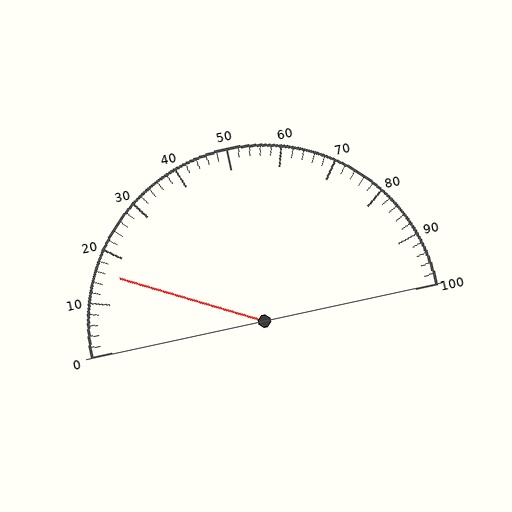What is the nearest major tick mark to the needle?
The nearest major tick mark is 20.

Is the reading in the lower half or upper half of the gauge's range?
The reading is in the lower half of the range (0 to 100).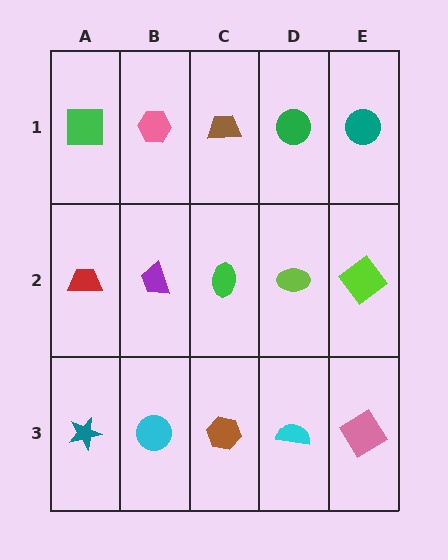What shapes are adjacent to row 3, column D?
A lime ellipse (row 2, column D), a brown hexagon (row 3, column C), a pink diamond (row 3, column E).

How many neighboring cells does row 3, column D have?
3.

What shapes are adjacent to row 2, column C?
A brown trapezoid (row 1, column C), a brown hexagon (row 3, column C), a purple trapezoid (row 2, column B), a lime ellipse (row 2, column D).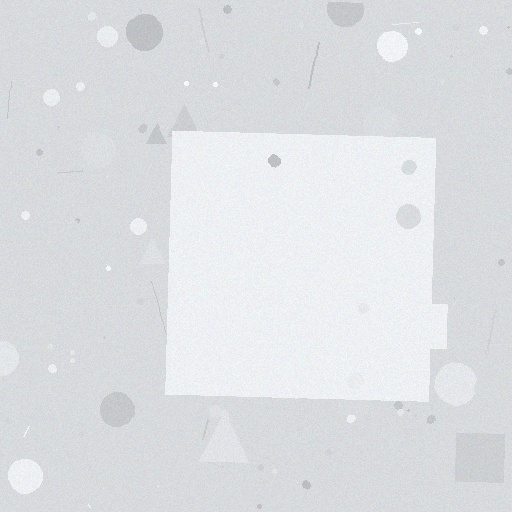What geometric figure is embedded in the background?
A square is embedded in the background.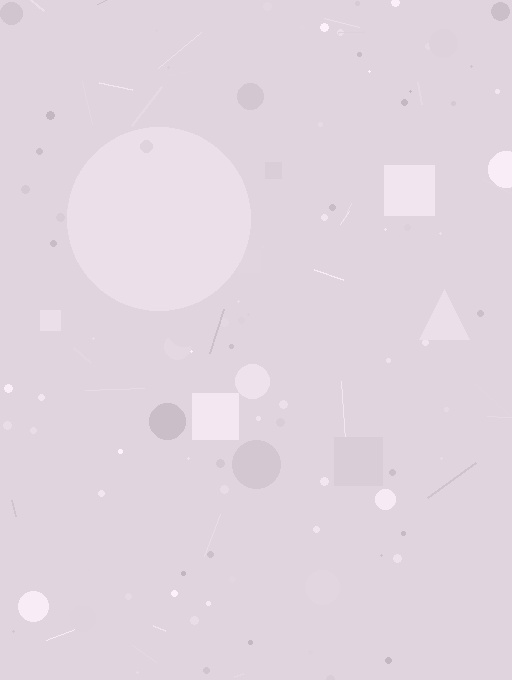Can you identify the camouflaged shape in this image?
The camouflaged shape is a circle.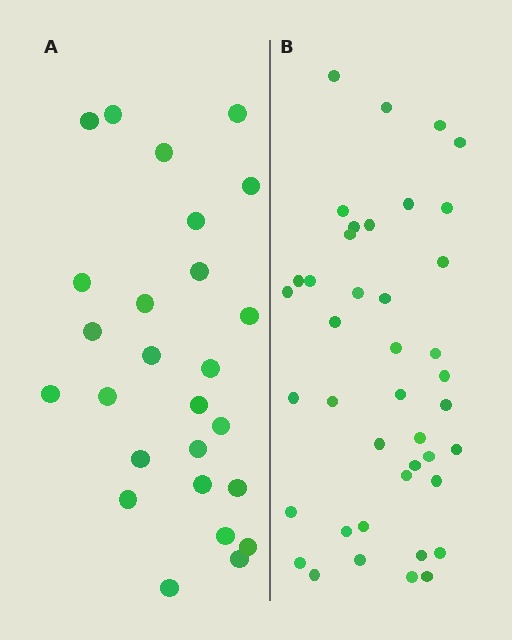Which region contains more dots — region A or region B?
Region B (the right region) has more dots.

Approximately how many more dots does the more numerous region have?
Region B has approximately 15 more dots than region A.